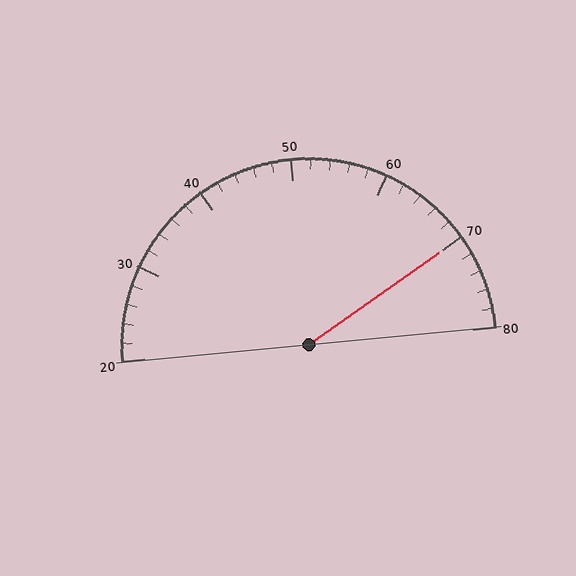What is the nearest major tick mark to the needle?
The nearest major tick mark is 70.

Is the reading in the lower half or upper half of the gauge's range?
The reading is in the upper half of the range (20 to 80).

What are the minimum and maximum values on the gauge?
The gauge ranges from 20 to 80.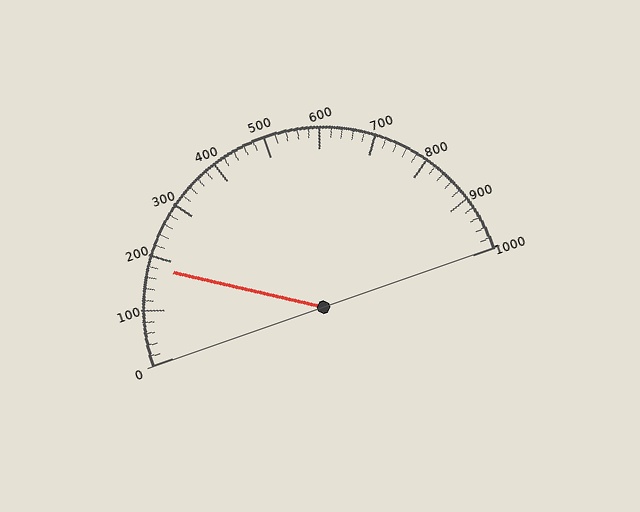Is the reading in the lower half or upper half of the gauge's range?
The reading is in the lower half of the range (0 to 1000).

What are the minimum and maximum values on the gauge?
The gauge ranges from 0 to 1000.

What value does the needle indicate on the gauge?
The needle indicates approximately 180.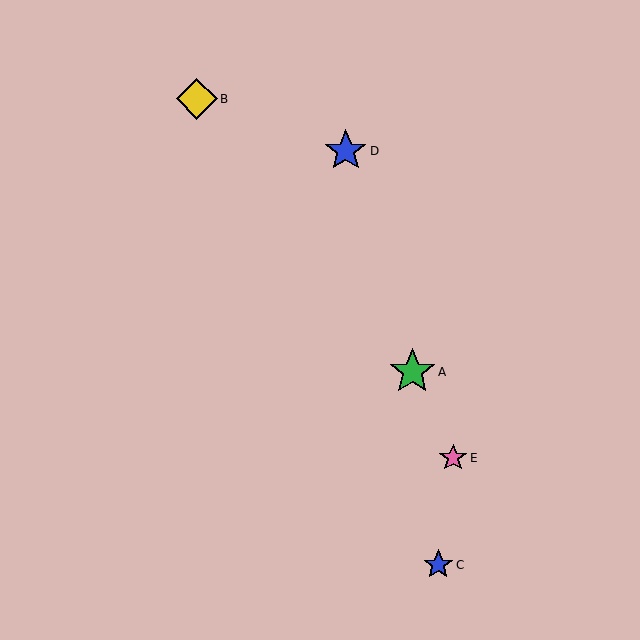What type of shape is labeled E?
Shape E is a pink star.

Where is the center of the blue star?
The center of the blue star is at (438, 565).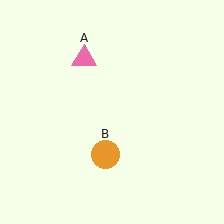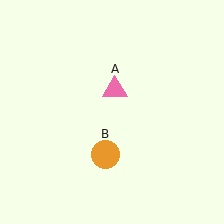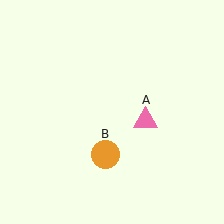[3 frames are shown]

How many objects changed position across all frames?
1 object changed position: pink triangle (object A).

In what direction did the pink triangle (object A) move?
The pink triangle (object A) moved down and to the right.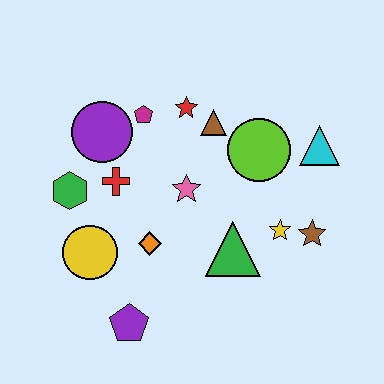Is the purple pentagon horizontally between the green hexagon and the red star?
Yes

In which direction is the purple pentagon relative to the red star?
The purple pentagon is below the red star.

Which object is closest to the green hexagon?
The red cross is closest to the green hexagon.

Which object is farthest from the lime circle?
The purple pentagon is farthest from the lime circle.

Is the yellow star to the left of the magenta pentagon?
No